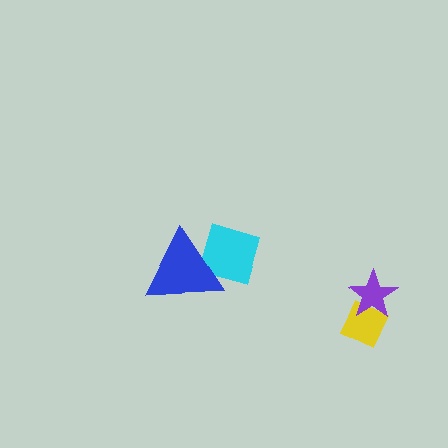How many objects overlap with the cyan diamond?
1 object overlaps with the cyan diamond.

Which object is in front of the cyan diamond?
The blue triangle is in front of the cyan diamond.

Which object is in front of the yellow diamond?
The purple star is in front of the yellow diamond.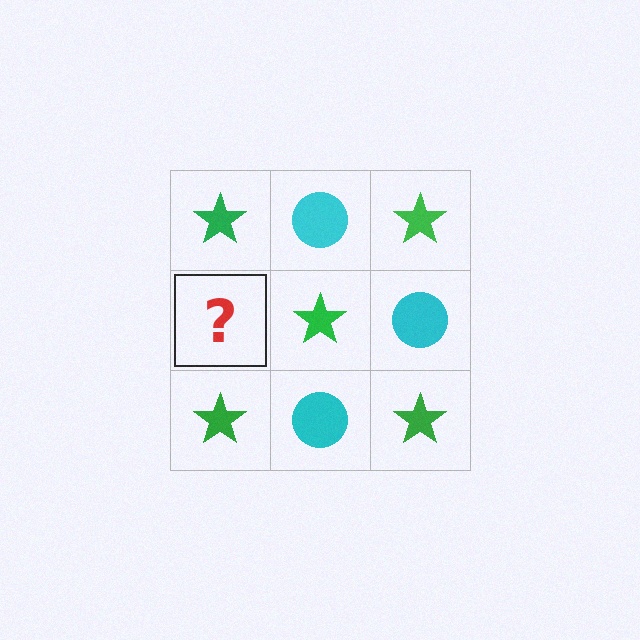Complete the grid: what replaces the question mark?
The question mark should be replaced with a cyan circle.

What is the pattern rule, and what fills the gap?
The rule is that it alternates green star and cyan circle in a checkerboard pattern. The gap should be filled with a cyan circle.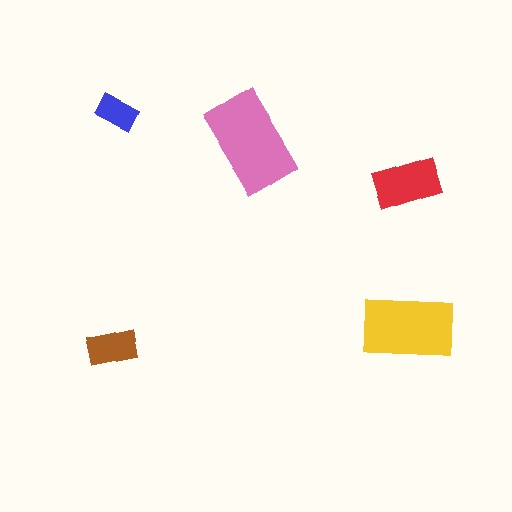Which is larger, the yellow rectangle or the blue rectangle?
The yellow one.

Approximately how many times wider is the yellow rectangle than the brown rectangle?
About 2 times wider.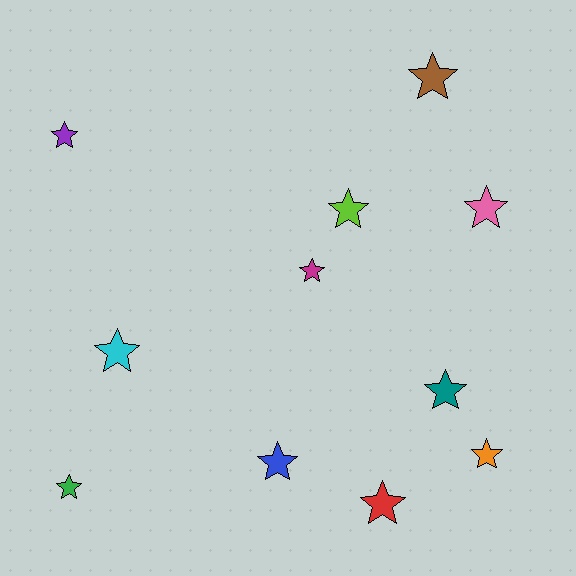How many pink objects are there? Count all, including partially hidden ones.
There is 1 pink object.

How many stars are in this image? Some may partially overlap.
There are 11 stars.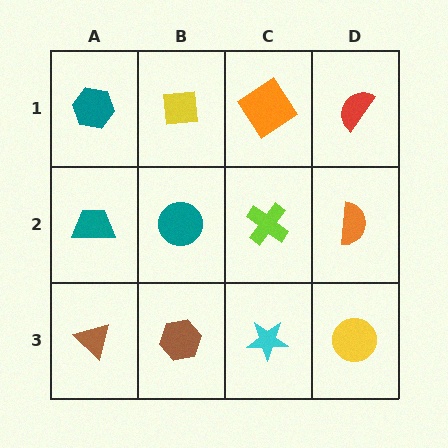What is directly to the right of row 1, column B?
An orange diamond.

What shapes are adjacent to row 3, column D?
An orange semicircle (row 2, column D), a cyan star (row 3, column C).